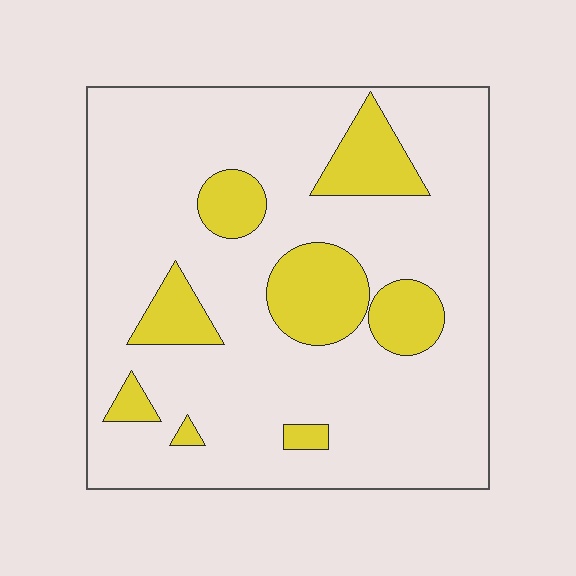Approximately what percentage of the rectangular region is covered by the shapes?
Approximately 20%.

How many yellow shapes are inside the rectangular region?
8.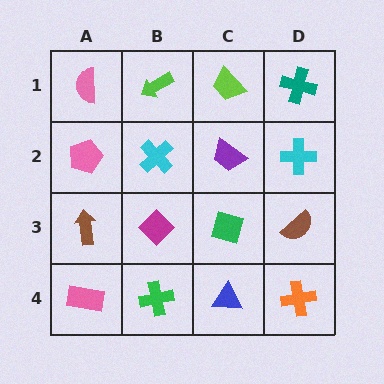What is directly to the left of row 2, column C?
A cyan cross.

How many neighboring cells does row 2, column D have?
3.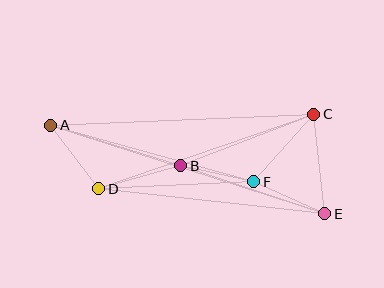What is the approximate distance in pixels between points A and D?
The distance between A and D is approximately 79 pixels.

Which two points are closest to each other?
Points B and F are closest to each other.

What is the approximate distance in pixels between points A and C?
The distance between A and C is approximately 263 pixels.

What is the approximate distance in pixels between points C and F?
The distance between C and F is approximately 90 pixels.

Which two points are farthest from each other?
Points A and E are farthest from each other.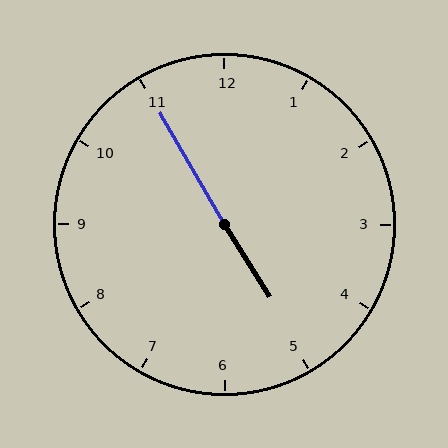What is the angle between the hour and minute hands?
Approximately 178 degrees.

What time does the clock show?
4:55.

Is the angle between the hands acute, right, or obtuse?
It is obtuse.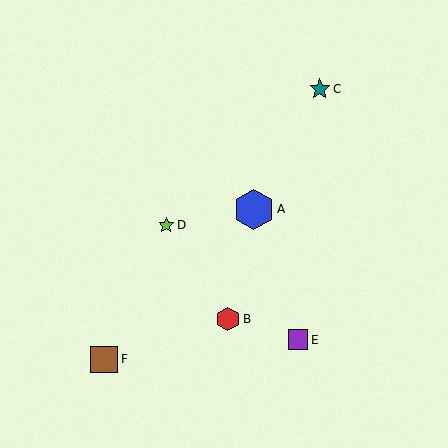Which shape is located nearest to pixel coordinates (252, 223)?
The blue hexagon (labeled A) at (254, 209) is nearest to that location.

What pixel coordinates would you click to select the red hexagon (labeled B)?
Click at (228, 319) to select the red hexagon B.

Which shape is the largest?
The blue hexagon (labeled A) is the largest.